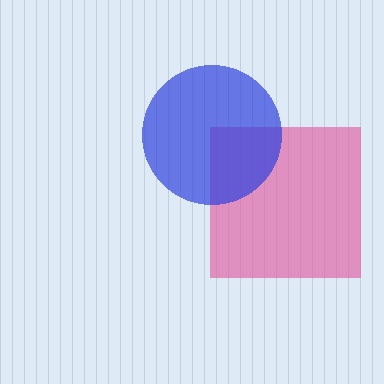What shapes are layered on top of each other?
The layered shapes are: a pink square, a blue circle.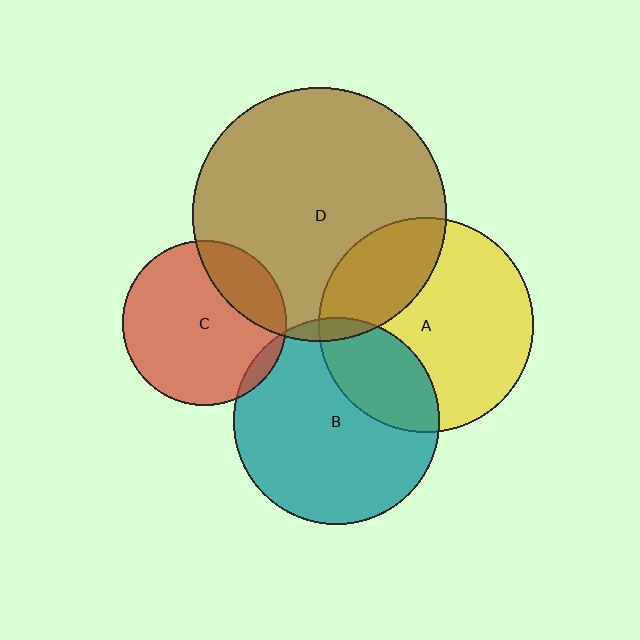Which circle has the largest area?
Circle D (brown).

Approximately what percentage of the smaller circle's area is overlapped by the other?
Approximately 25%.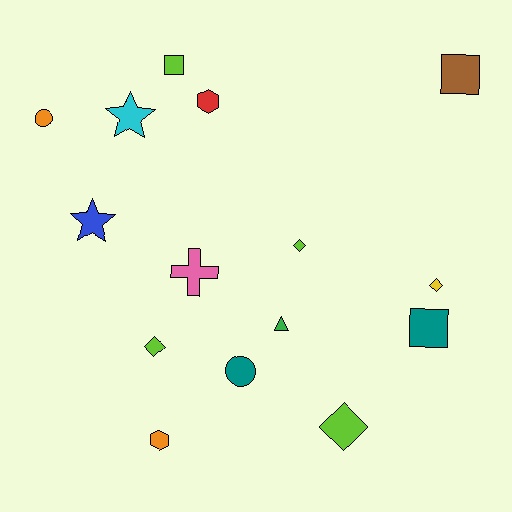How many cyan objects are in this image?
There is 1 cyan object.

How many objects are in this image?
There are 15 objects.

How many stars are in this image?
There are 2 stars.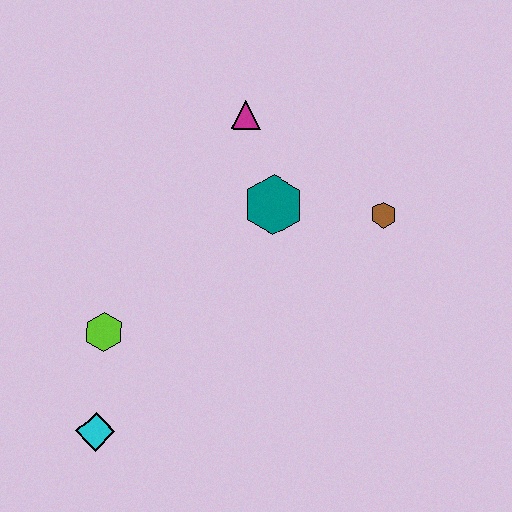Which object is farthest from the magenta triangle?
The cyan diamond is farthest from the magenta triangle.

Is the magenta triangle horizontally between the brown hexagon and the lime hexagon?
Yes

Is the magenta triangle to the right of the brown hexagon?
No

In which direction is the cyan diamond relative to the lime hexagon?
The cyan diamond is below the lime hexagon.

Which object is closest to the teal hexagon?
The magenta triangle is closest to the teal hexagon.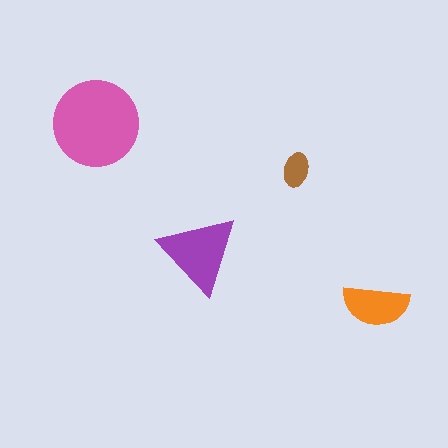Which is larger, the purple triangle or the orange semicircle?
The purple triangle.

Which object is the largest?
The pink circle.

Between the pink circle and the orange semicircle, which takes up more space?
The pink circle.